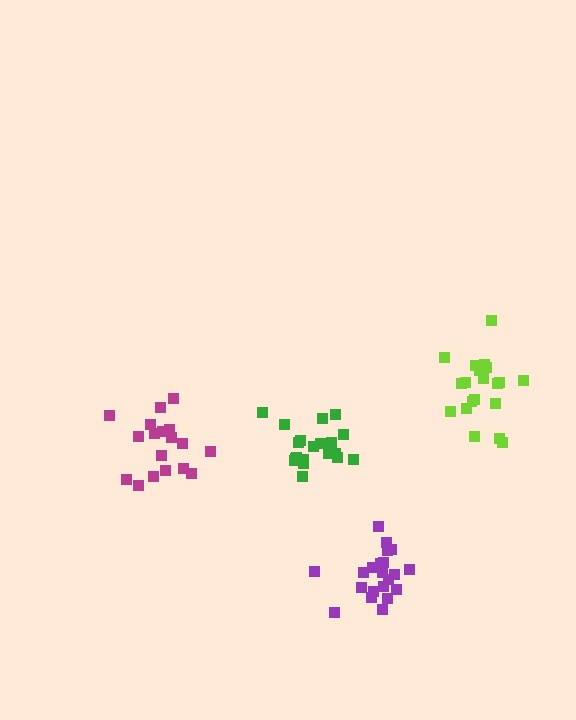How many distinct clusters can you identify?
There are 4 distinct clusters.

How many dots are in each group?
Group 1: 20 dots, Group 2: 18 dots, Group 3: 21 dots, Group 4: 21 dots (80 total).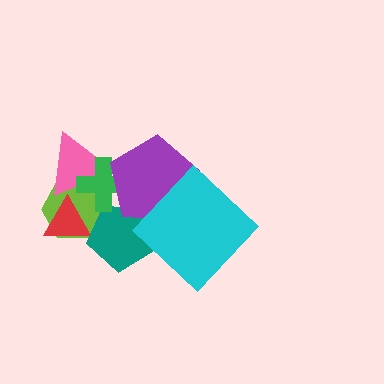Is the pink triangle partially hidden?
Yes, it is partially covered by another shape.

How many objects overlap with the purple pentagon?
3 objects overlap with the purple pentagon.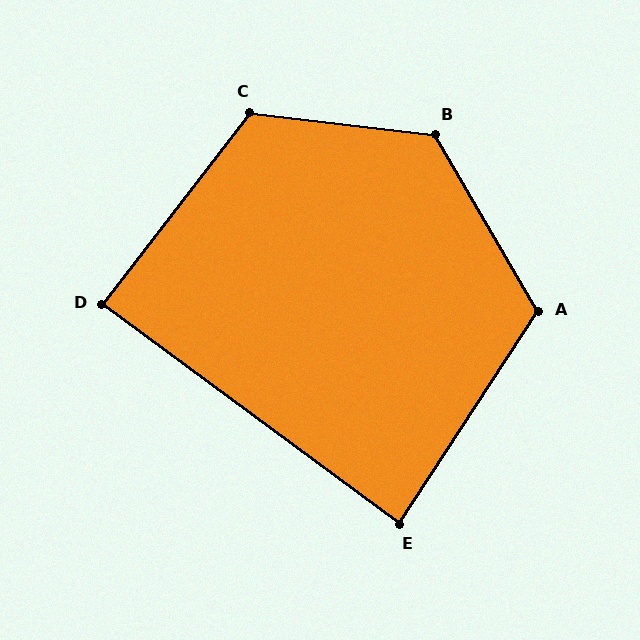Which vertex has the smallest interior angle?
E, at approximately 87 degrees.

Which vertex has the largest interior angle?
B, at approximately 127 degrees.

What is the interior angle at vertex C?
Approximately 121 degrees (obtuse).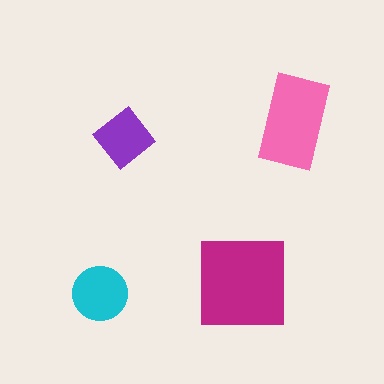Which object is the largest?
The magenta square.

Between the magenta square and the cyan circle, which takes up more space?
The magenta square.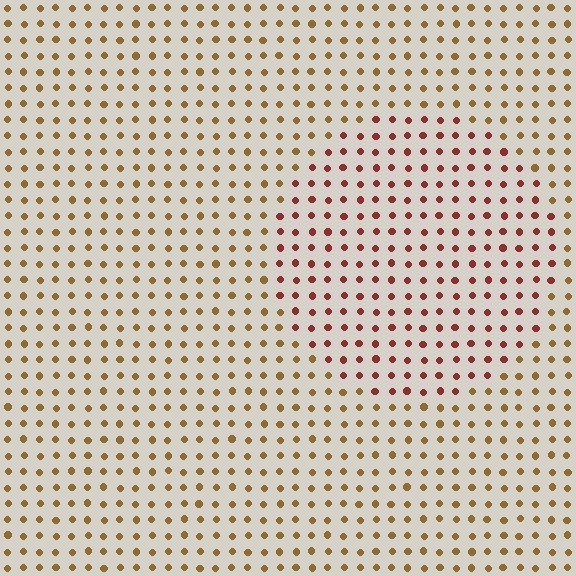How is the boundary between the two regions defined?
The boundary is defined purely by a slight shift in hue (about 38 degrees). Spacing, size, and orientation are identical on both sides.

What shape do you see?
I see a circle.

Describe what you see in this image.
The image is filled with small brown elements in a uniform arrangement. A circle-shaped region is visible where the elements are tinted to a slightly different hue, forming a subtle color boundary.